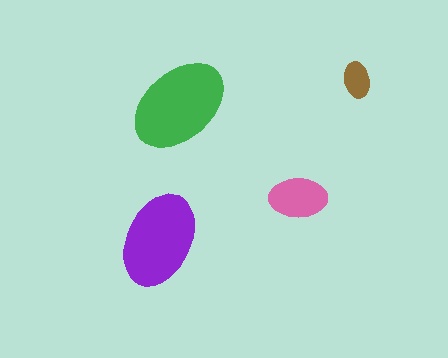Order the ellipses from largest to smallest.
the green one, the purple one, the pink one, the brown one.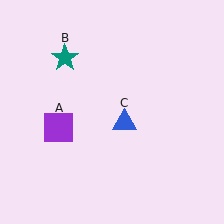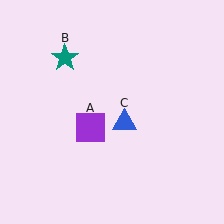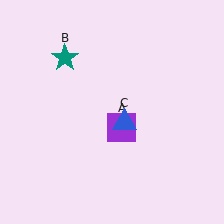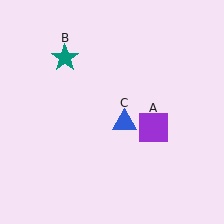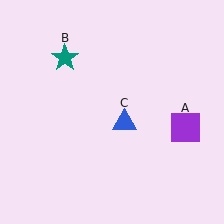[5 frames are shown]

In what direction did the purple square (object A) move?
The purple square (object A) moved right.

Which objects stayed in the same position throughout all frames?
Teal star (object B) and blue triangle (object C) remained stationary.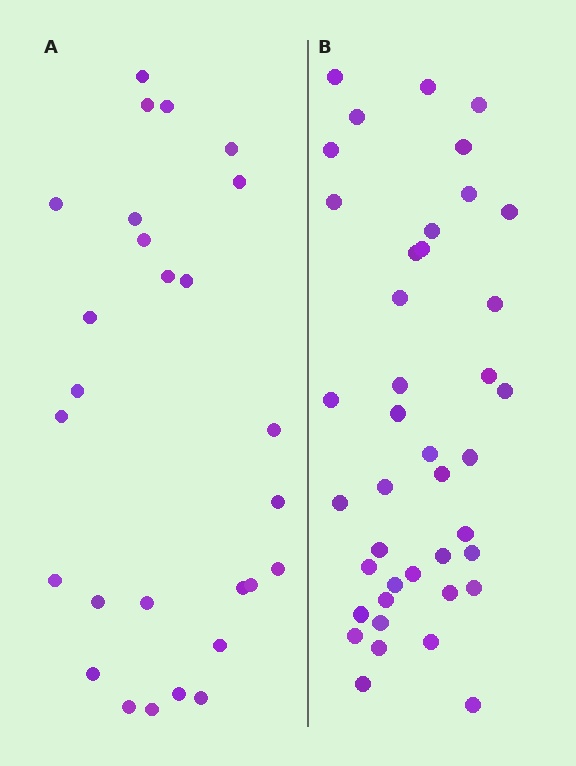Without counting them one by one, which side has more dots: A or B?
Region B (the right region) has more dots.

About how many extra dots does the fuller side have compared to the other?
Region B has approximately 15 more dots than region A.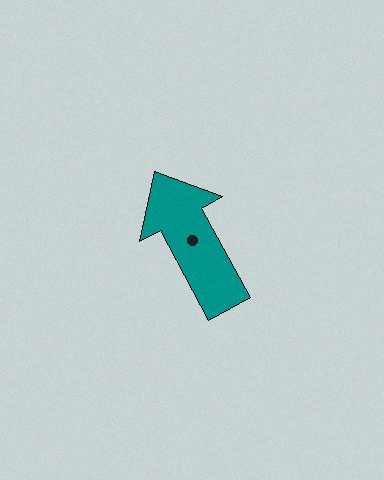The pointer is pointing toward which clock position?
Roughly 11 o'clock.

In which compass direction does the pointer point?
Northwest.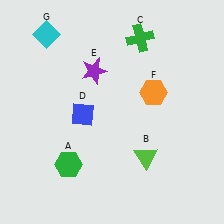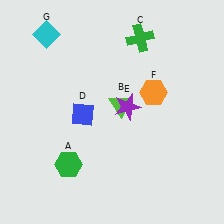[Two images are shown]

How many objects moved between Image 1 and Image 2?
2 objects moved between the two images.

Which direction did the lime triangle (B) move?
The lime triangle (B) moved up.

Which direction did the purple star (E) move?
The purple star (E) moved down.